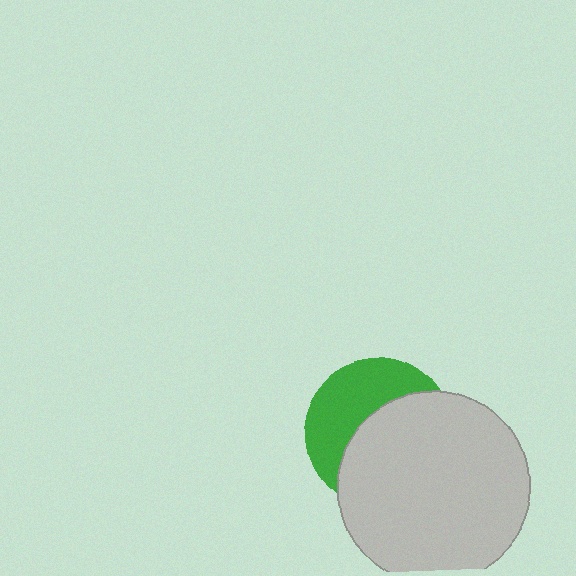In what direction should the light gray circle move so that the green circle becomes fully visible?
The light gray circle should move toward the lower-right. That is the shortest direction to clear the overlap and leave the green circle fully visible.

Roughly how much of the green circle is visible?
A small part of it is visible (roughly 43%).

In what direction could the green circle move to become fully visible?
The green circle could move toward the upper-left. That would shift it out from behind the light gray circle entirely.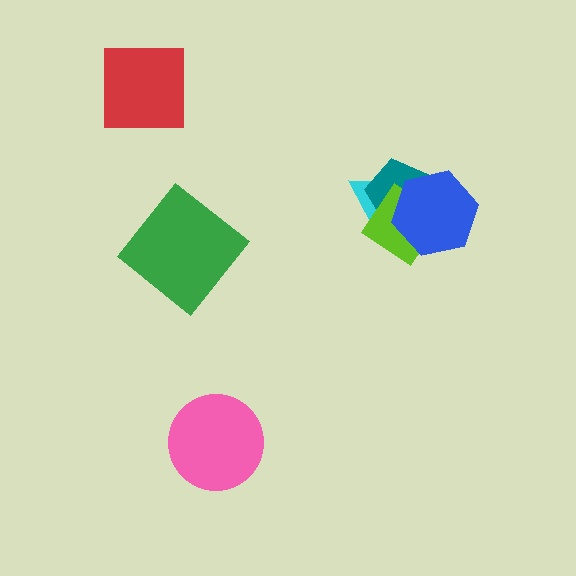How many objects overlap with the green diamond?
0 objects overlap with the green diamond.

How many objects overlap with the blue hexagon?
3 objects overlap with the blue hexagon.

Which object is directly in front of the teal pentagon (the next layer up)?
The lime diamond is directly in front of the teal pentagon.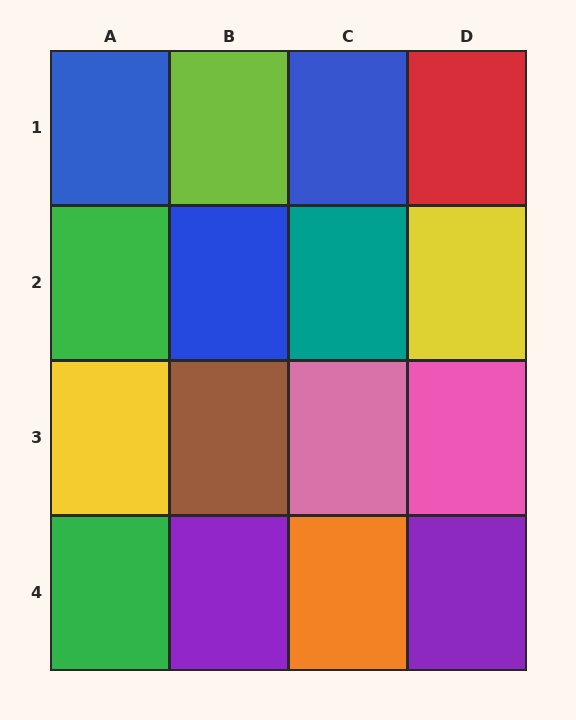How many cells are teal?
1 cell is teal.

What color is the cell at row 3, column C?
Pink.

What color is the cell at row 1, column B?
Lime.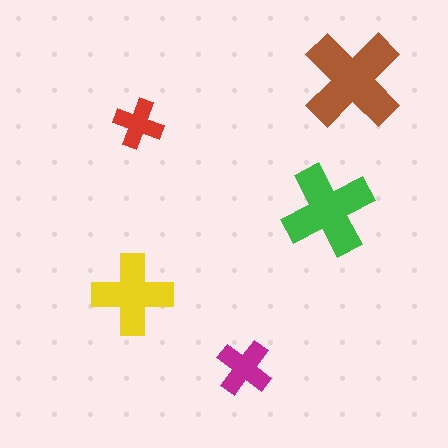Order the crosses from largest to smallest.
the brown one, the green one, the yellow one, the magenta one, the red one.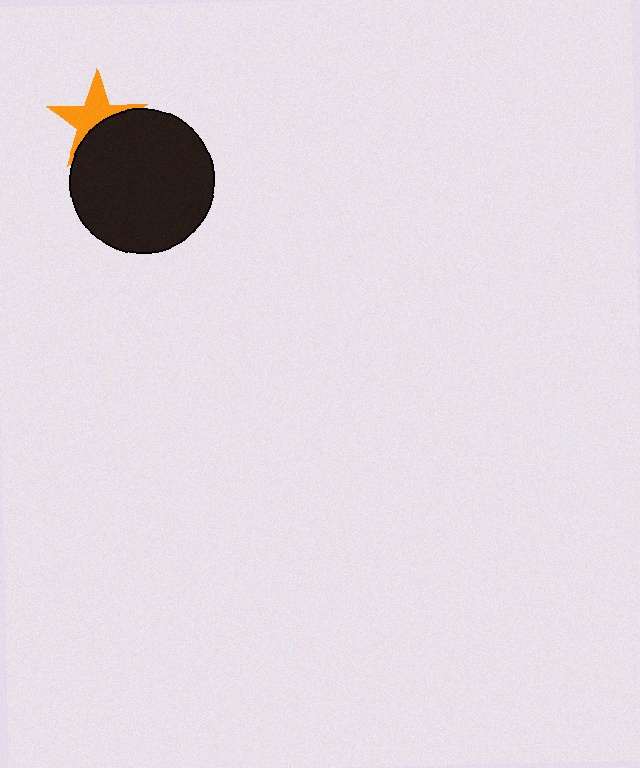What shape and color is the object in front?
The object in front is a black circle.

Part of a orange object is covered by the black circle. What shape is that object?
It is a star.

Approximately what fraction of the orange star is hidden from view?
Roughly 43% of the orange star is hidden behind the black circle.